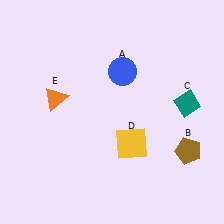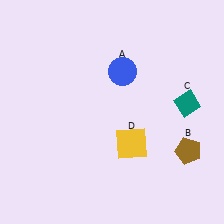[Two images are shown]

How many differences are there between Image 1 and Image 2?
There is 1 difference between the two images.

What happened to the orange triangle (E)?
The orange triangle (E) was removed in Image 2. It was in the top-left area of Image 1.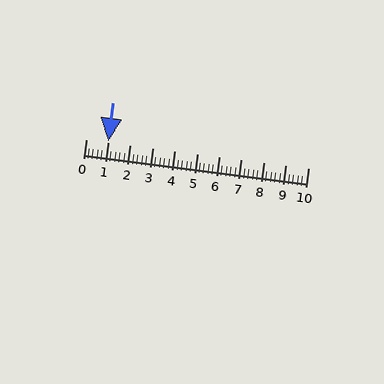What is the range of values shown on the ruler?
The ruler shows values from 0 to 10.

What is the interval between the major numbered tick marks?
The major tick marks are spaced 1 units apart.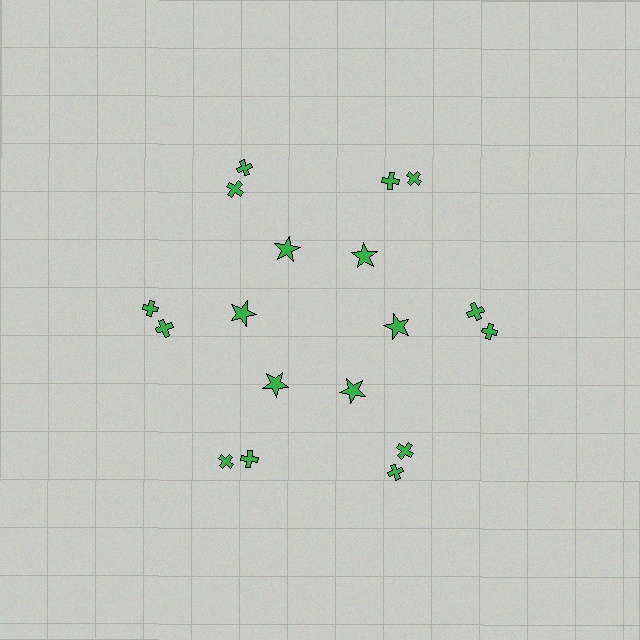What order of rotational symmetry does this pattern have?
This pattern has 6-fold rotational symmetry.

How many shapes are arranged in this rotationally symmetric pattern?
There are 18 shapes, arranged in 6 groups of 3.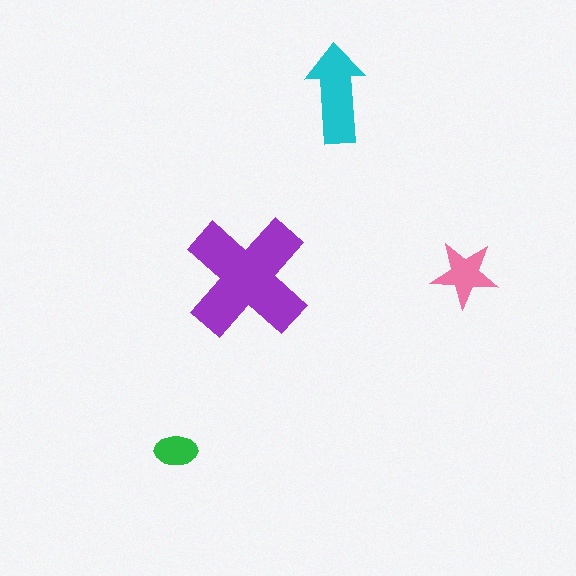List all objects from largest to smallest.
The purple cross, the cyan arrow, the pink star, the green ellipse.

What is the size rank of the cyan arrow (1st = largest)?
2nd.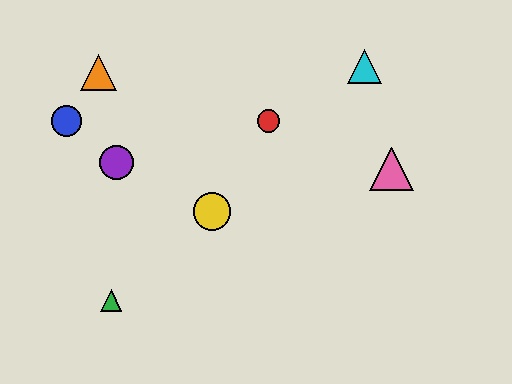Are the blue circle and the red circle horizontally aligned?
Yes, both are at y≈121.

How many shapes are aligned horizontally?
2 shapes (the red circle, the blue circle) are aligned horizontally.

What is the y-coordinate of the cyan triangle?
The cyan triangle is at y≈67.